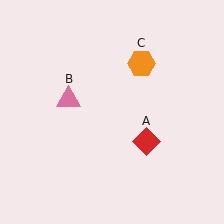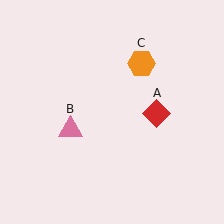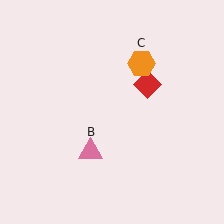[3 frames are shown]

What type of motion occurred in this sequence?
The red diamond (object A), pink triangle (object B) rotated counterclockwise around the center of the scene.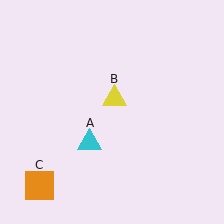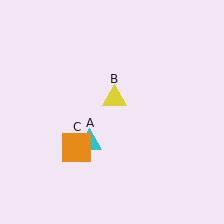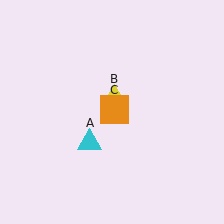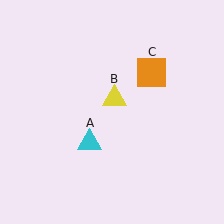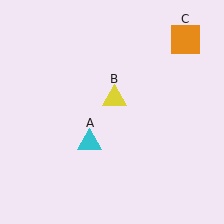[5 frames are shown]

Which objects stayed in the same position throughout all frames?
Cyan triangle (object A) and yellow triangle (object B) remained stationary.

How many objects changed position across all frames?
1 object changed position: orange square (object C).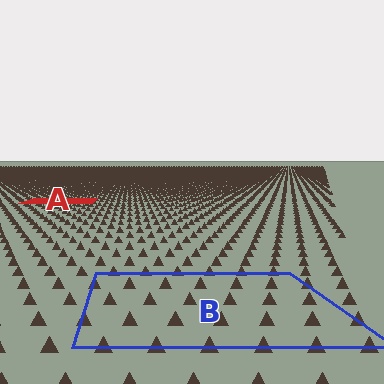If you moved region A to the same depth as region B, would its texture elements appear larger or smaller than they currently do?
They would appear larger. At a closer depth, the same texture elements are projected at a bigger on-screen size.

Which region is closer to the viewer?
Region B is closer. The texture elements there are larger and more spread out.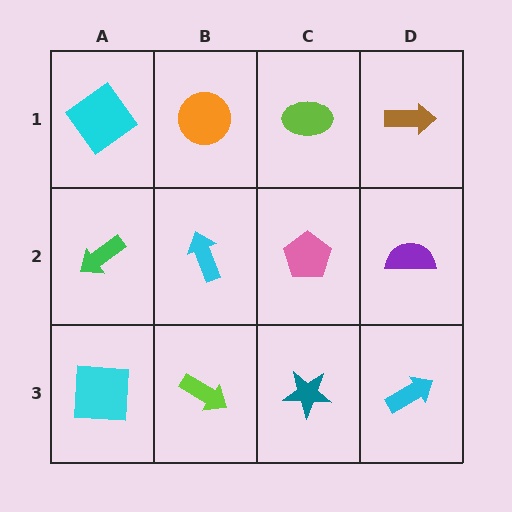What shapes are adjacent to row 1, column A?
A green arrow (row 2, column A), an orange circle (row 1, column B).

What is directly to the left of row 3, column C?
A lime arrow.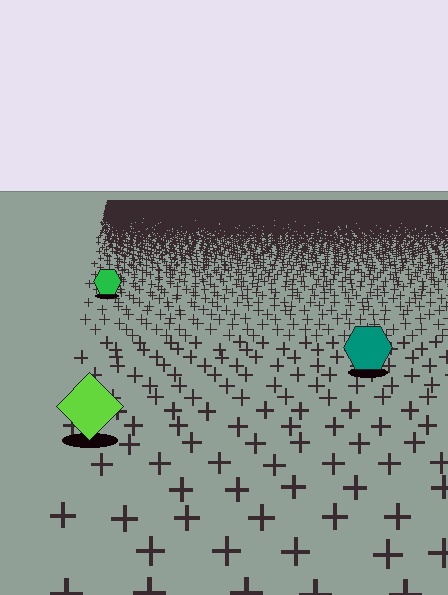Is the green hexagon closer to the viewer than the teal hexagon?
No. The teal hexagon is closer — you can tell from the texture gradient: the ground texture is coarser near it.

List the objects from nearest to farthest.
From nearest to farthest: the lime diamond, the teal hexagon, the green hexagon.